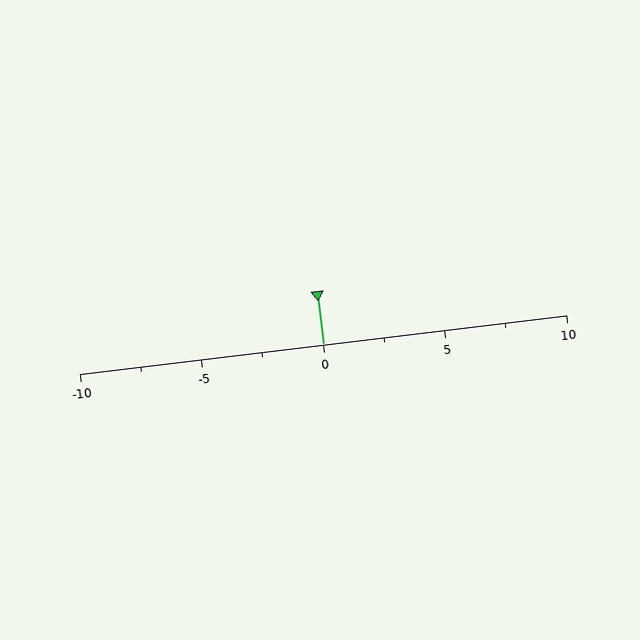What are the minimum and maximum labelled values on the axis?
The axis runs from -10 to 10.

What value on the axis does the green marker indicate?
The marker indicates approximately 0.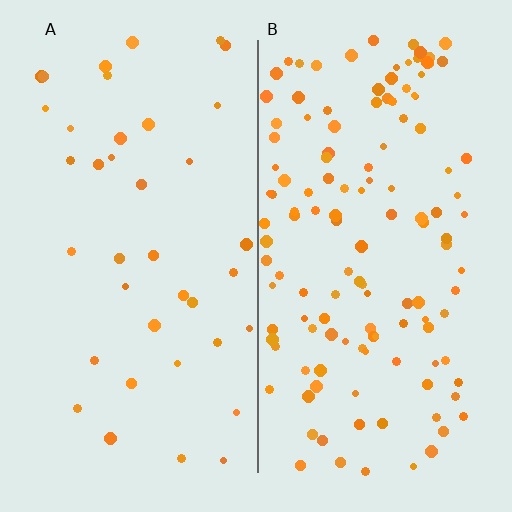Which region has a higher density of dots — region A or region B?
B (the right).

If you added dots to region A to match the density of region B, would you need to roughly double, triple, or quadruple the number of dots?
Approximately triple.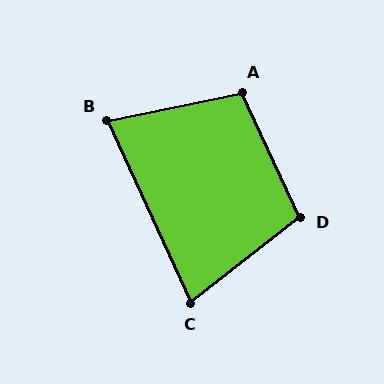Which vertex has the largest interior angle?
D, at approximately 103 degrees.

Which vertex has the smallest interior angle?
B, at approximately 77 degrees.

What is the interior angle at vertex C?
Approximately 77 degrees (acute).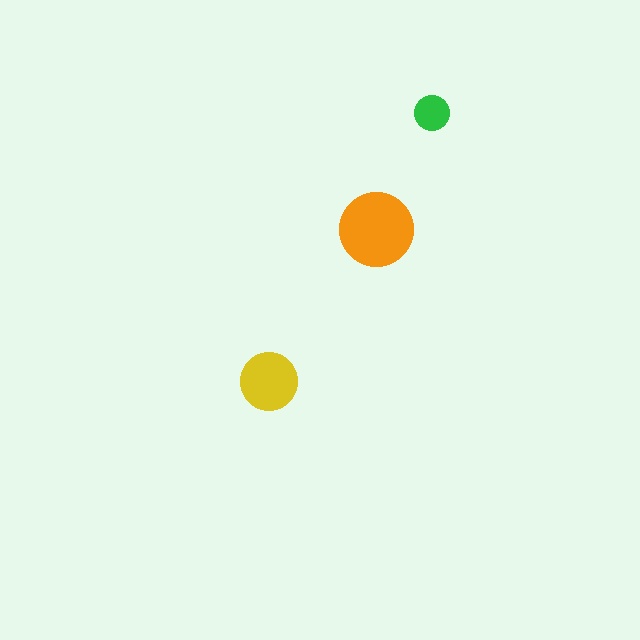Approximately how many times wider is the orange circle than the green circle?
About 2 times wider.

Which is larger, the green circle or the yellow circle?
The yellow one.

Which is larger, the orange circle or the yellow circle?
The orange one.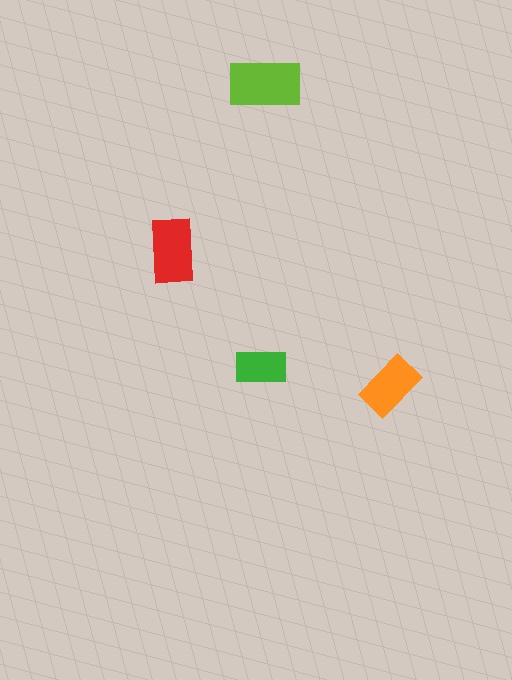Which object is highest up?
The lime rectangle is topmost.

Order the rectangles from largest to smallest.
the lime one, the red one, the orange one, the green one.